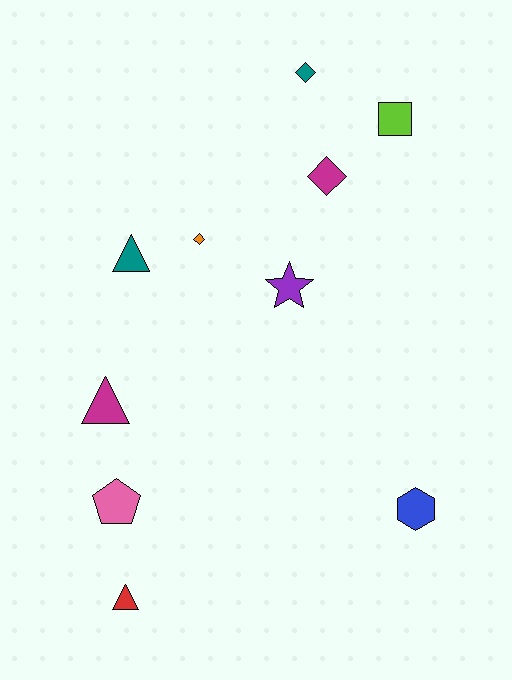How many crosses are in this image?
There are no crosses.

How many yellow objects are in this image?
There are no yellow objects.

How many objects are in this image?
There are 10 objects.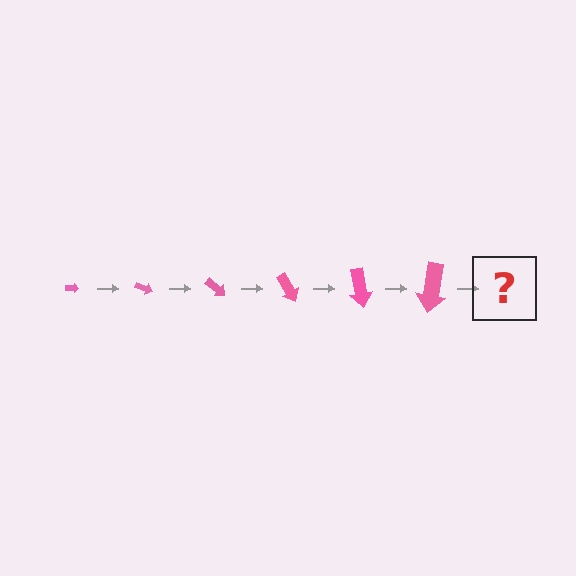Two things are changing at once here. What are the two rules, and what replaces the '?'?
The two rules are that the arrow grows larger each step and it rotates 20 degrees each step. The '?' should be an arrow, larger than the previous one and rotated 120 degrees from the start.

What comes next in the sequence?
The next element should be an arrow, larger than the previous one and rotated 120 degrees from the start.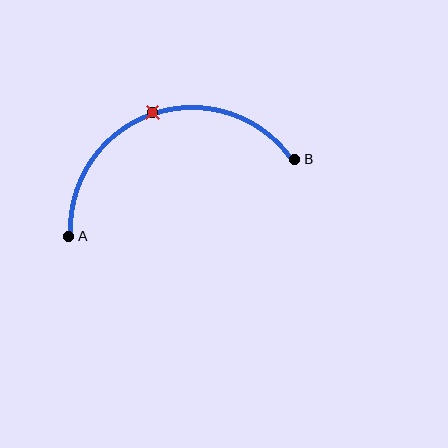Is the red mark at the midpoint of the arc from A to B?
Yes. The red mark lies on the arc at equal arc-length from both A and B — it is the arc midpoint.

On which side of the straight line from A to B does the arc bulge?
The arc bulges above the straight line connecting A and B.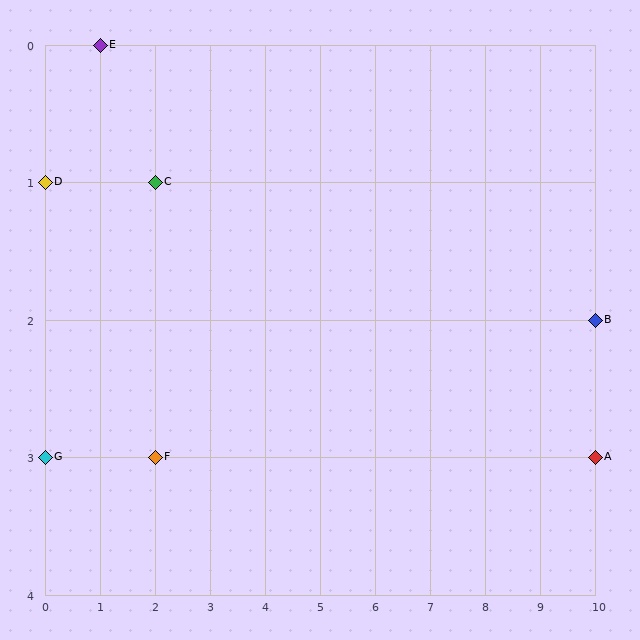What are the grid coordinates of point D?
Point D is at grid coordinates (0, 1).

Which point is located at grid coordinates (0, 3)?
Point G is at (0, 3).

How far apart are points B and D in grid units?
Points B and D are 10 columns and 1 row apart (about 10.0 grid units diagonally).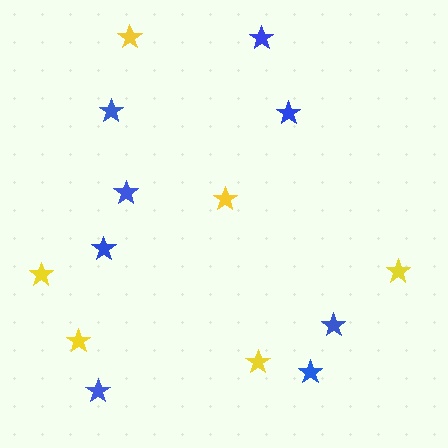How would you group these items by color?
There are 2 groups: one group of yellow stars (6) and one group of blue stars (8).